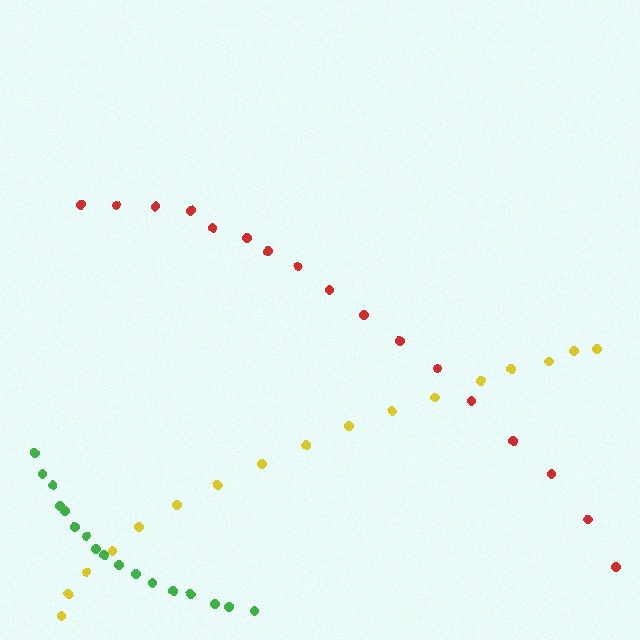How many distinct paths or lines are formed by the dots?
There are 3 distinct paths.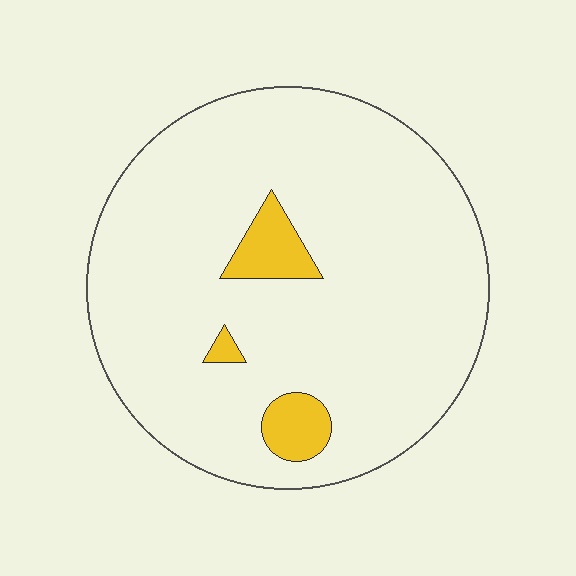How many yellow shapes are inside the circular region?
3.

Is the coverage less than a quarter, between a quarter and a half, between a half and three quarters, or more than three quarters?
Less than a quarter.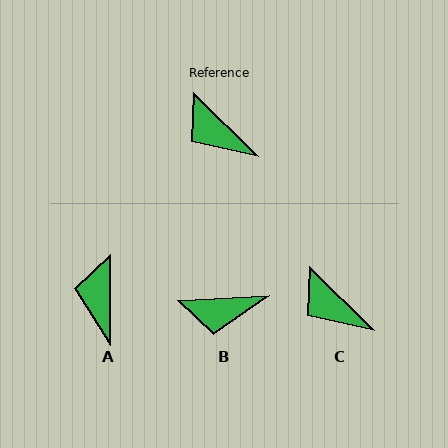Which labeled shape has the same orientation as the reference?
C.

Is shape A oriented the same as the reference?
No, it is off by about 45 degrees.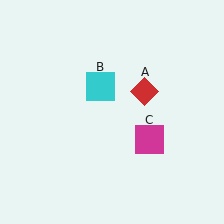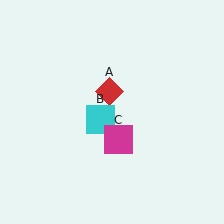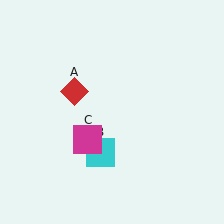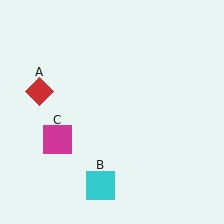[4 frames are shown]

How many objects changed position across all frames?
3 objects changed position: red diamond (object A), cyan square (object B), magenta square (object C).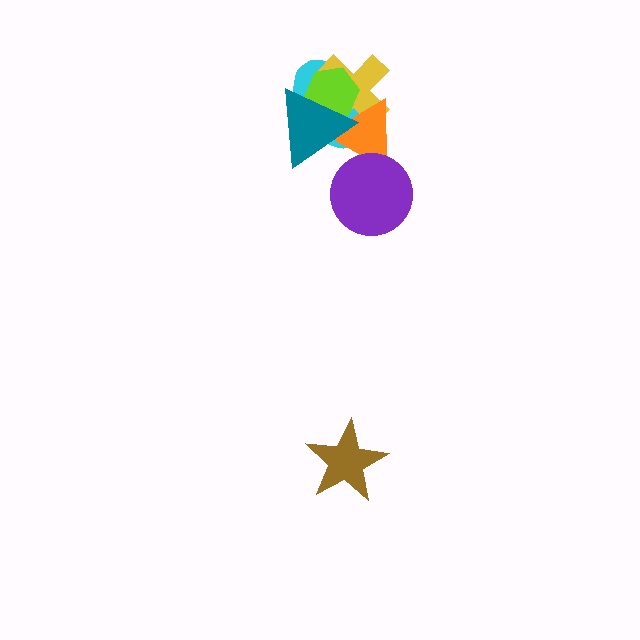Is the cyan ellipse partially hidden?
Yes, it is partially covered by another shape.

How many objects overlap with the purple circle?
1 object overlaps with the purple circle.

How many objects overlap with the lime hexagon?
4 objects overlap with the lime hexagon.